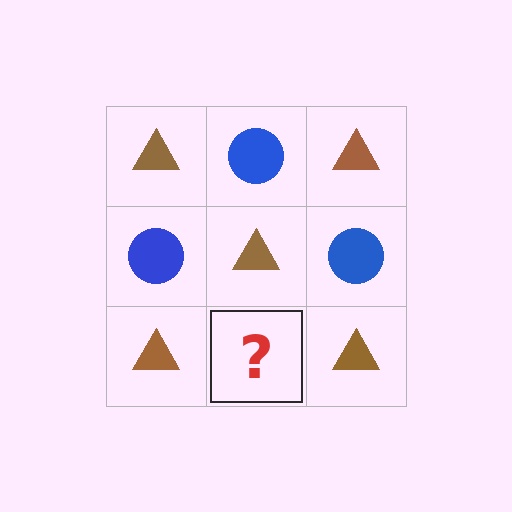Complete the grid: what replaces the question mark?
The question mark should be replaced with a blue circle.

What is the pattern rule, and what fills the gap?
The rule is that it alternates brown triangle and blue circle in a checkerboard pattern. The gap should be filled with a blue circle.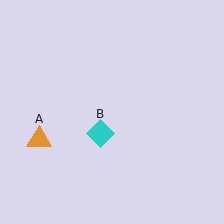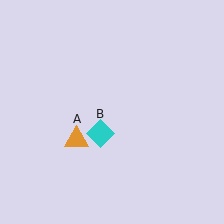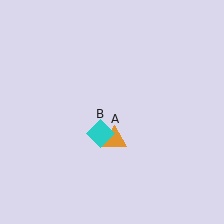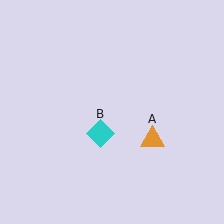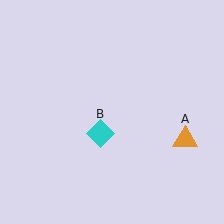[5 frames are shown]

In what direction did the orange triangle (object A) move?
The orange triangle (object A) moved right.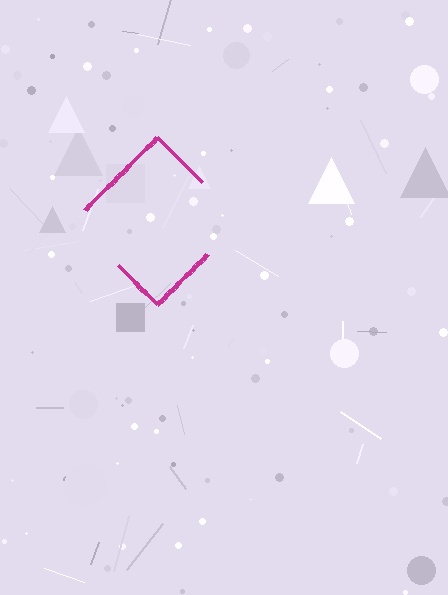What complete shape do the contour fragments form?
The contour fragments form a diamond.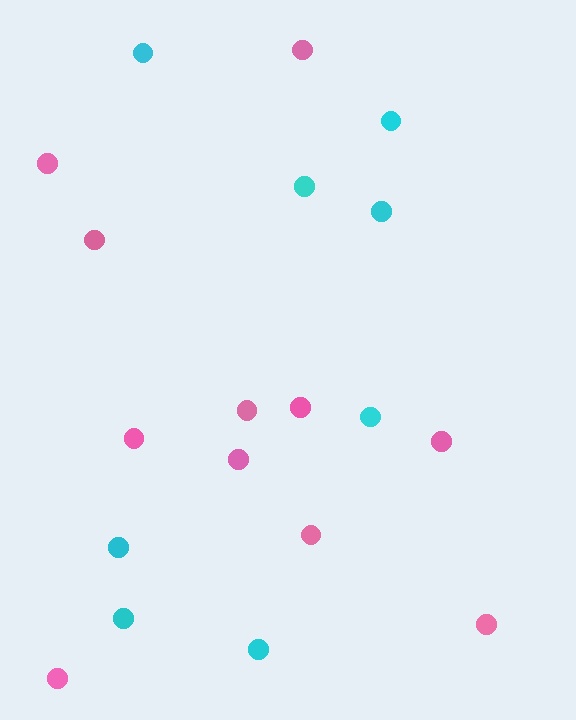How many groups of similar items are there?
There are 2 groups: one group of cyan circles (8) and one group of pink circles (11).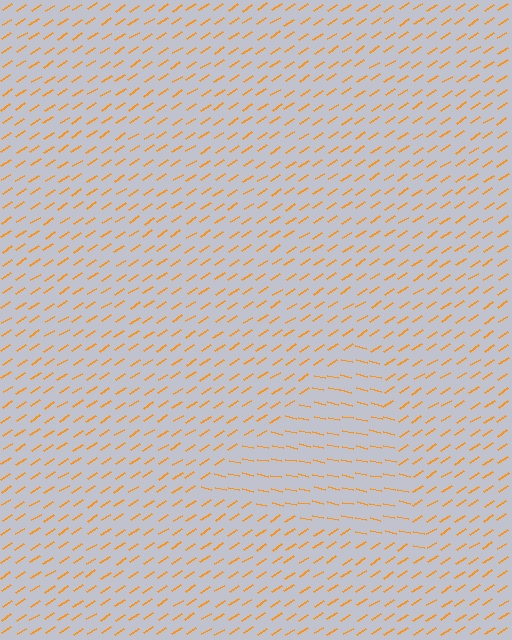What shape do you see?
I see a triangle.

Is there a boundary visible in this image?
Yes, there is a texture boundary formed by a change in line orientation.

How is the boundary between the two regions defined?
The boundary is defined purely by a change in line orientation (approximately 45 degrees difference). All lines are the same color and thickness.